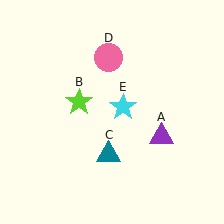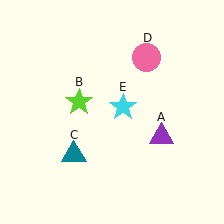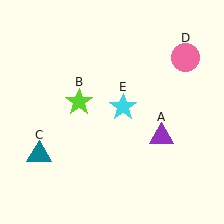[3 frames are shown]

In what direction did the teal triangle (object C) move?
The teal triangle (object C) moved left.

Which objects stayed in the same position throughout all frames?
Purple triangle (object A) and lime star (object B) and cyan star (object E) remained stationary.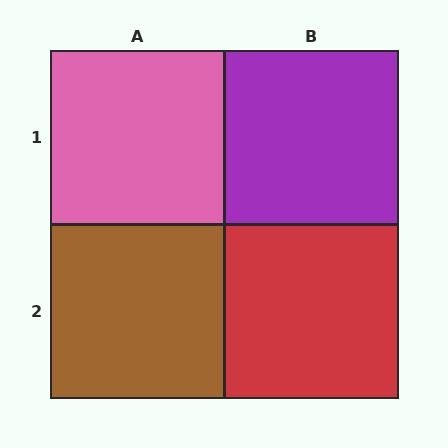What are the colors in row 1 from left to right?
Pink, purple.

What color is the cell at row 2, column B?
Red.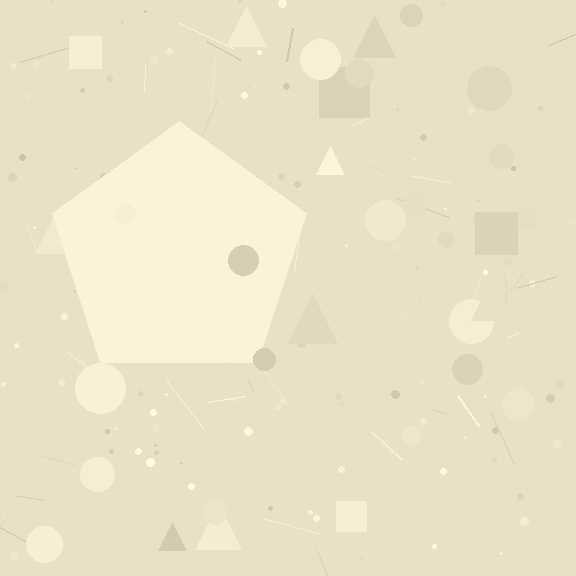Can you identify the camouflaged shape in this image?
The camouflaged shape is a pentagon.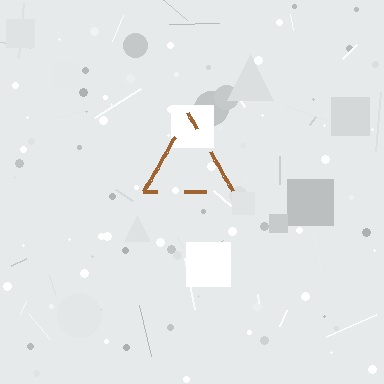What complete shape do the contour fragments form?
The contour fragments form a triangle.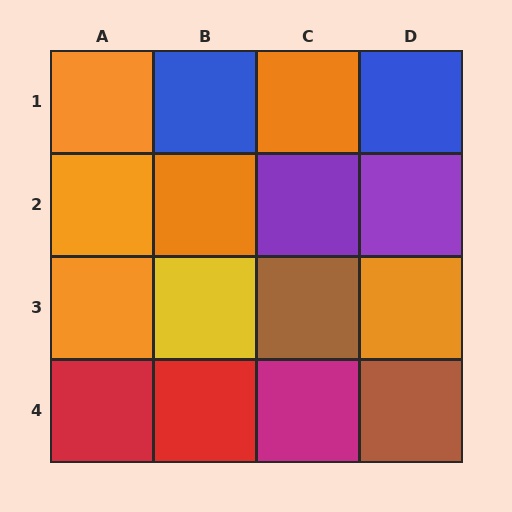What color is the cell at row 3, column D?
Orange.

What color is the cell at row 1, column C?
Orange.